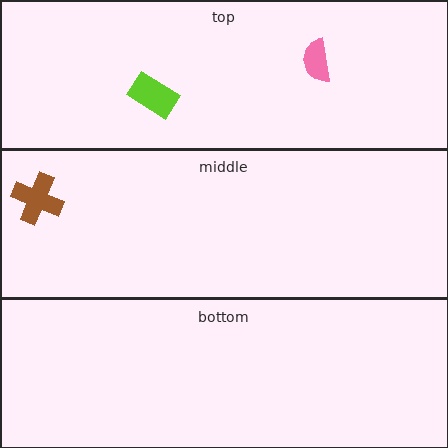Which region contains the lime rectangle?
The top region.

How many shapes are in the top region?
2.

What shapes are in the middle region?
The brown cross.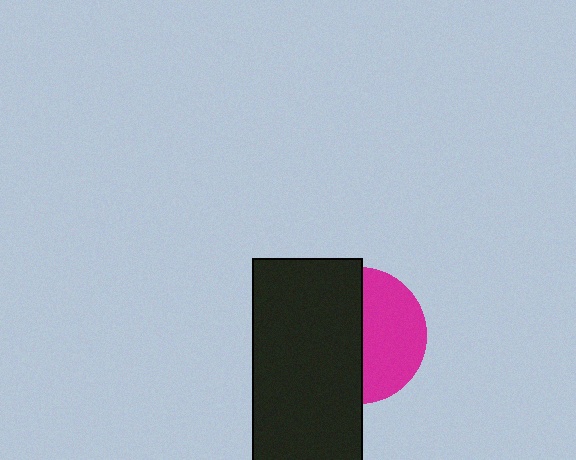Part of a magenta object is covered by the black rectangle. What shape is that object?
It is a circle.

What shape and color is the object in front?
The object in front is a black rectangle.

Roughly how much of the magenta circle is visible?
About half of it is visible (roughly 46%).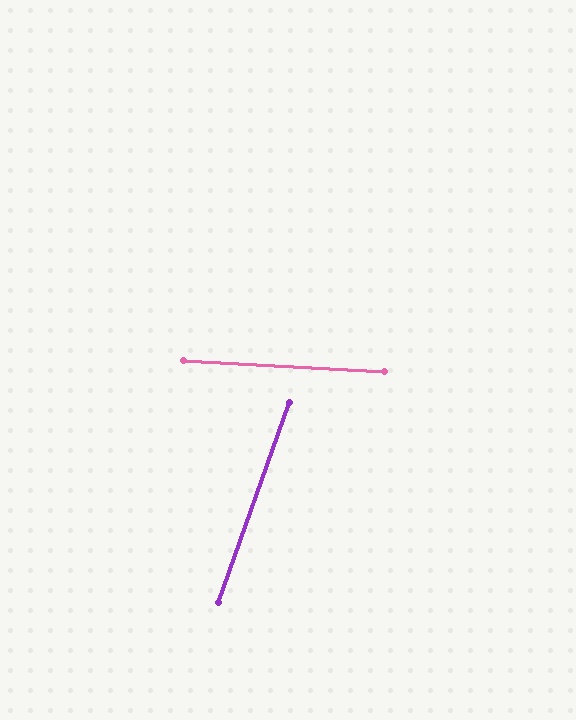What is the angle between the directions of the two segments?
Approximately 74 degrees.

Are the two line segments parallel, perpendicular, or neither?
Neither parallel nor perpendicular — they differ by about 74°.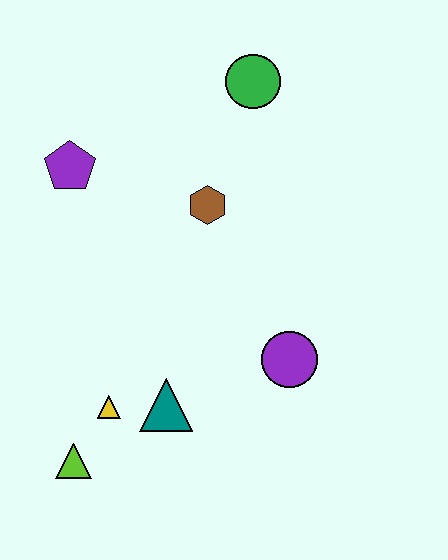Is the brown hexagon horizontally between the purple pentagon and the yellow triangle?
No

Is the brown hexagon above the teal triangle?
Yes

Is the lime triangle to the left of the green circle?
Yes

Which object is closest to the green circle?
The brown hexagon is closest to the green circle.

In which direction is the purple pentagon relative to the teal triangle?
The purple pentagon is above the teal triangle.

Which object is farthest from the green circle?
The lime triangle is farthest from the green circle.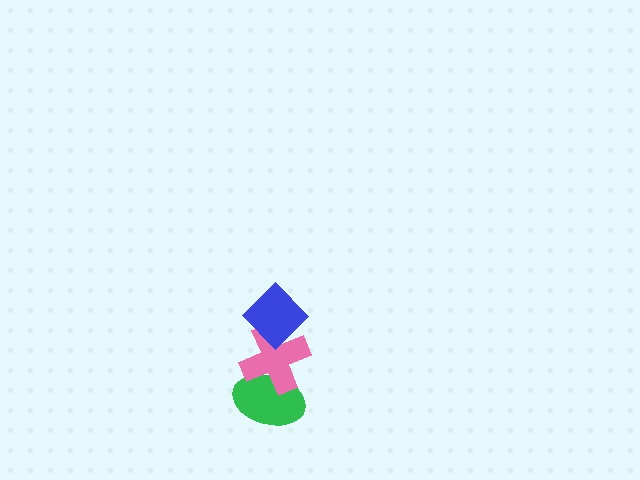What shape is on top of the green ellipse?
The pink cross is on top of the green ellipse.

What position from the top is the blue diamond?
The blue diamond is 1st from the top.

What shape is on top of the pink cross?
The blue diamond is on top of the pink cross.